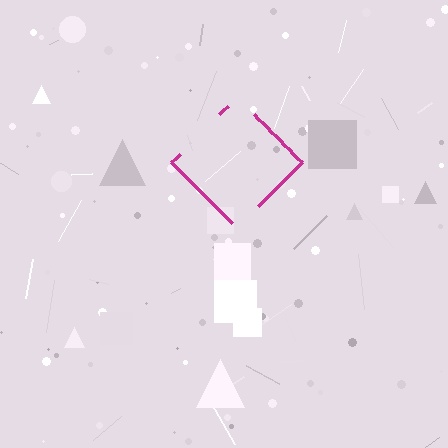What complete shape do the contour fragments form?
The contour fragments form a diamond.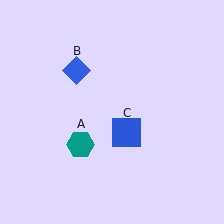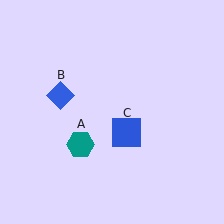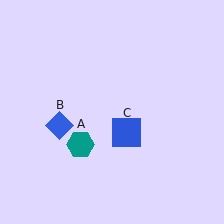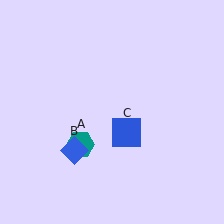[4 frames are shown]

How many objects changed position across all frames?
1 object changed position: blue diamond (object B).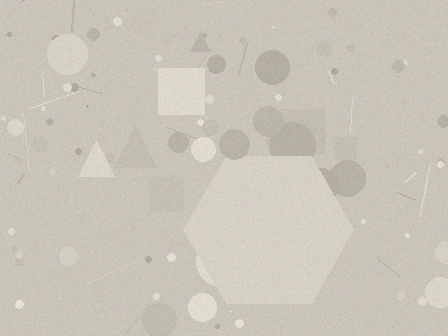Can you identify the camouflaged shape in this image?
The camouflaged shape is a hexagon.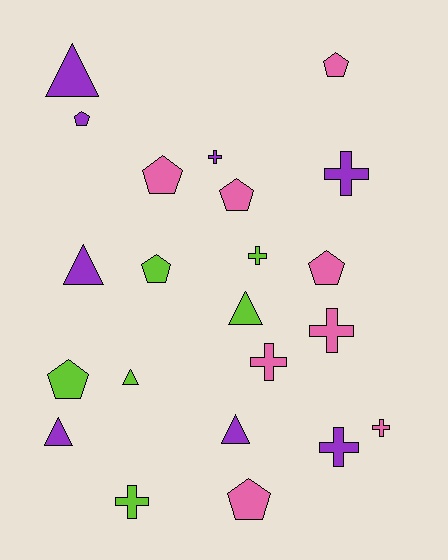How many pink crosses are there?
There are 3 pink crosses.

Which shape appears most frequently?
Pentagon, with 8 objects.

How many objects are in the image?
There are 22 objects.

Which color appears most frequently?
Purple, with 8 objects.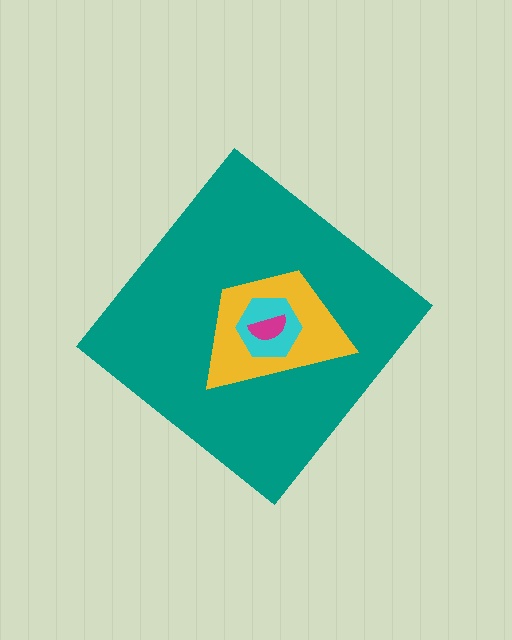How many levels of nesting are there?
4.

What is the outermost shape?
The teal diamond.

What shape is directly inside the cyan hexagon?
The magenta semicircle.